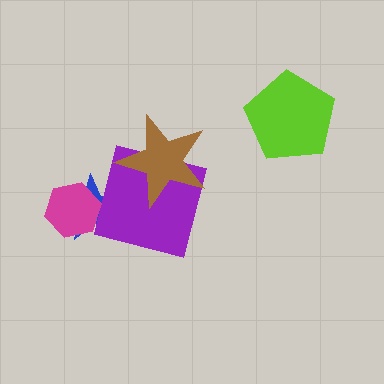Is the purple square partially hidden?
Yes, it is partially covered by another shape.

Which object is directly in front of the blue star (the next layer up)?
The purple square is directly in front of the blue star.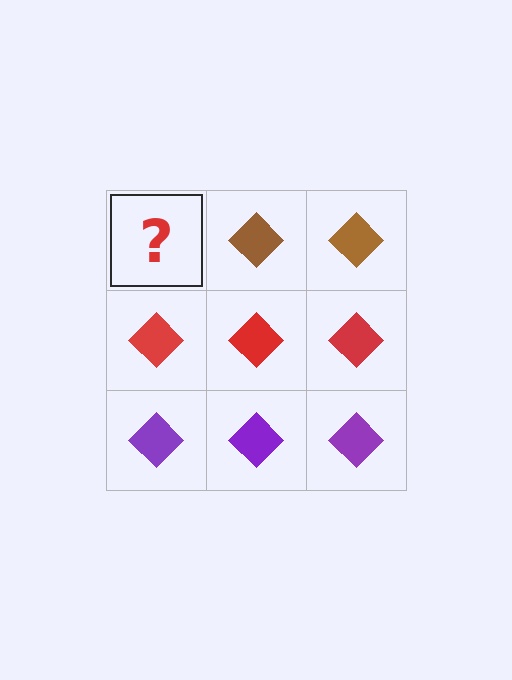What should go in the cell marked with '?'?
The missing cell should contain a brown diamond.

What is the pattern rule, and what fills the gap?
The rule is that each row has a consistent color. The gap should be filled with a brown diamond.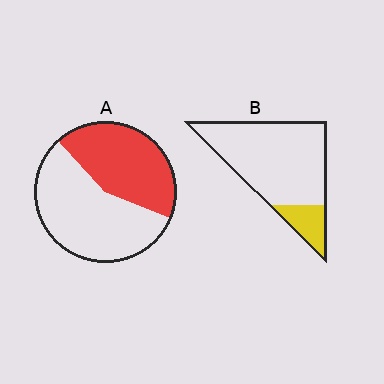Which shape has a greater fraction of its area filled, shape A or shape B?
Shape A.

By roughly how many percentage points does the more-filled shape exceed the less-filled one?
By roughly 25 percentage points (A over B).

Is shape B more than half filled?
No.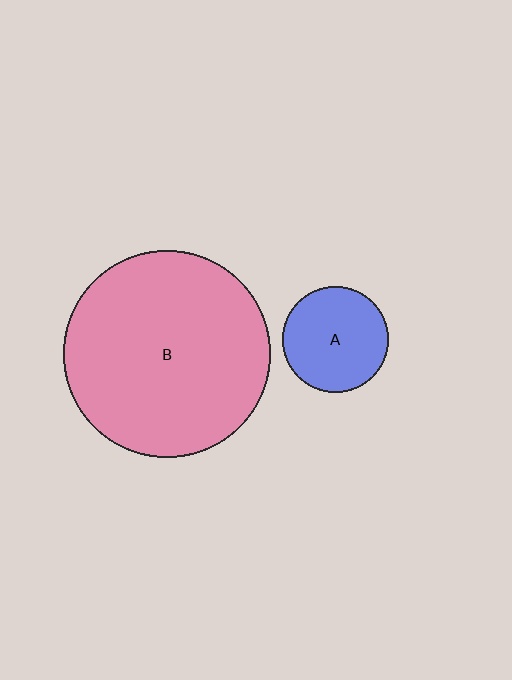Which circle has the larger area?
Circle B (pink).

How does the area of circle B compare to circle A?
Approximately 3.8 times.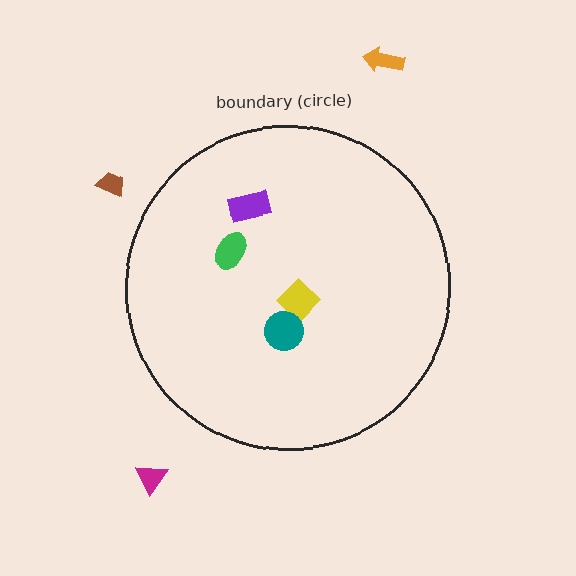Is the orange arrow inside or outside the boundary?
Outside.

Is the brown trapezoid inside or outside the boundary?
Outside.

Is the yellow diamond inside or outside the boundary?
Inside.